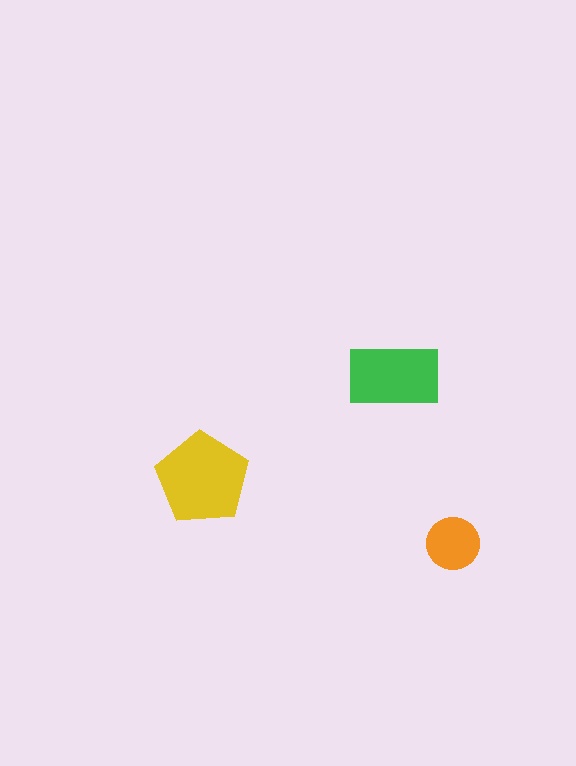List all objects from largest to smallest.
The yellow pentagon, the green rectangle, the orange circle.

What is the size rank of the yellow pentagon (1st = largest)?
1st.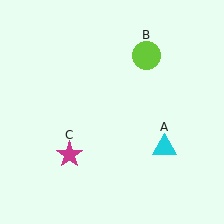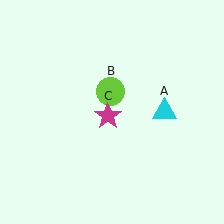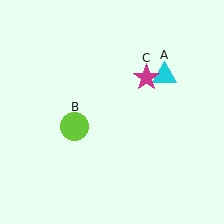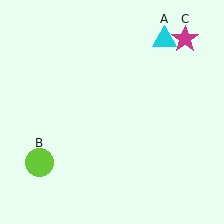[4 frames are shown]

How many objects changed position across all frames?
3 objects changed position: cyan triangle (object A), lime circle (object B), magenta star (object C).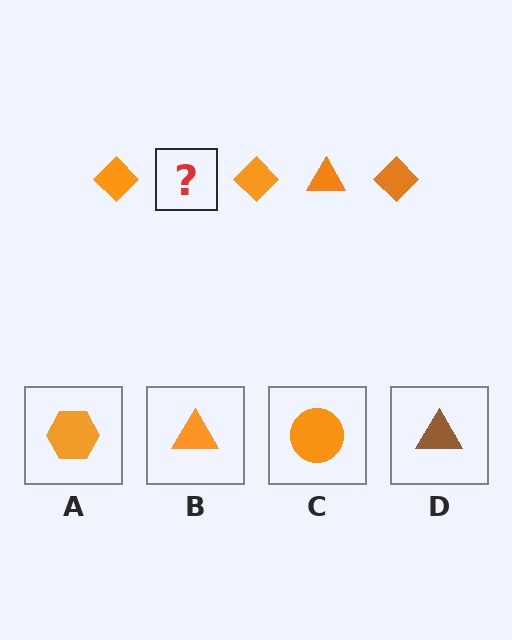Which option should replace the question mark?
Option B.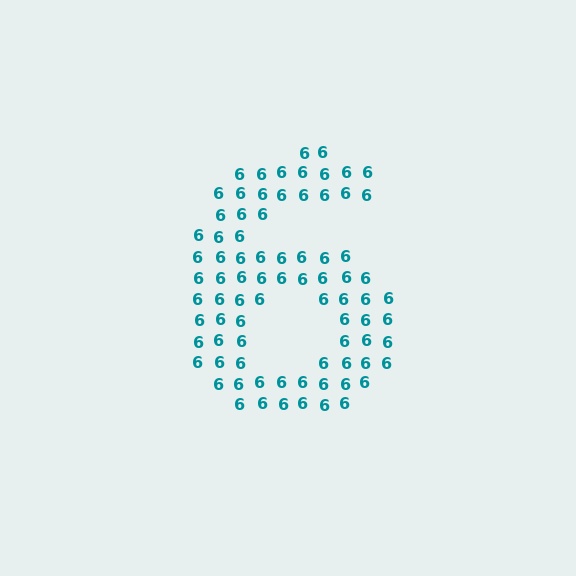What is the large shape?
The large shape is the digit 6.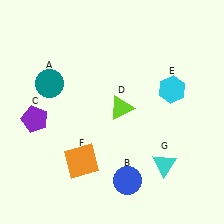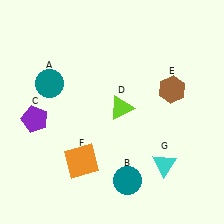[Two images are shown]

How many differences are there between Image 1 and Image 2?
There are 2 differences between the two images.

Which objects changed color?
B changed from blue to teal. E changed from cyan to brown.